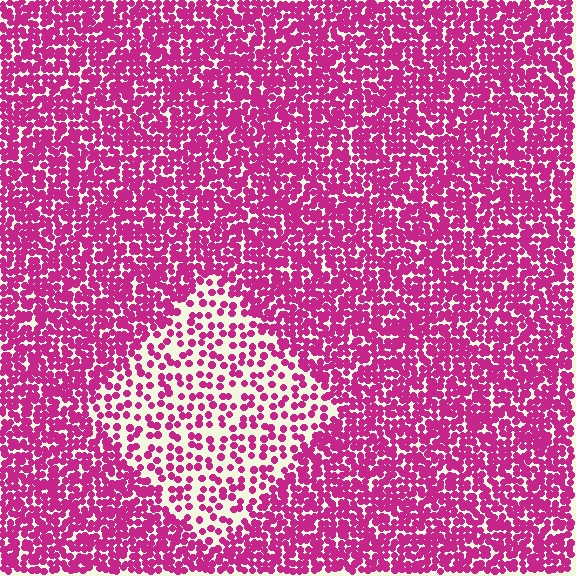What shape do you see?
I see a diamond.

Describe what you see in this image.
The image contains small magenta elements arranged at two different densities. A diamond-shaped region is visible where the elements are less densely packed than the surrounding area.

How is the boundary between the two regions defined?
The boundary is defined by a change in element density (approximately 2.3x ratio). All elements are the same color, size, and shape.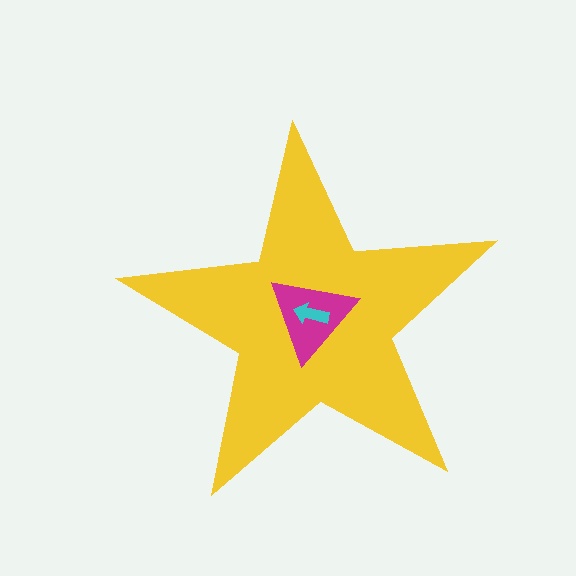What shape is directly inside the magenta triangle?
The cyan arrow.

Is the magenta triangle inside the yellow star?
Yes.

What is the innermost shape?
The cyan arrow.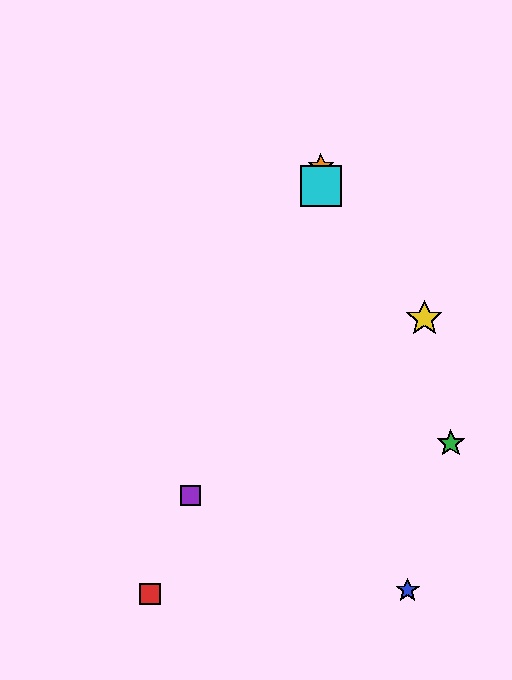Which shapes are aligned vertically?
The orange star, the cyan square are aligned vertically.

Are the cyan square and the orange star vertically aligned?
Yes, both are at x≈321.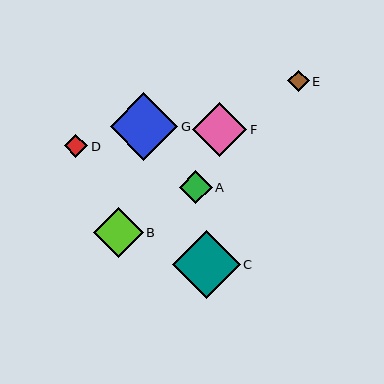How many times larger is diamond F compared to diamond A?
Diamond F is approximately 1.6 times the size of diamond A.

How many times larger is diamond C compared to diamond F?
Diamond C is approximately 1.3 times the size of diamond F.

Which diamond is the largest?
Diamond C is the largest with a size of approximately 68 pixels.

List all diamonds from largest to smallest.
From largest to smallest: C, G, F, B, A, D, E.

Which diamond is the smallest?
Diamond E is the smallest with a size of approximately 21 pixels.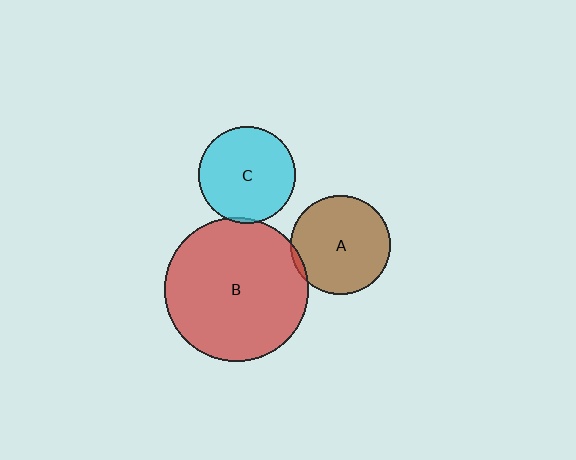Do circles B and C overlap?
Yes.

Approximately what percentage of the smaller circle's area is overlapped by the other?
Approximately 5%.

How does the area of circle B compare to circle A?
Approximately 2.1 times.